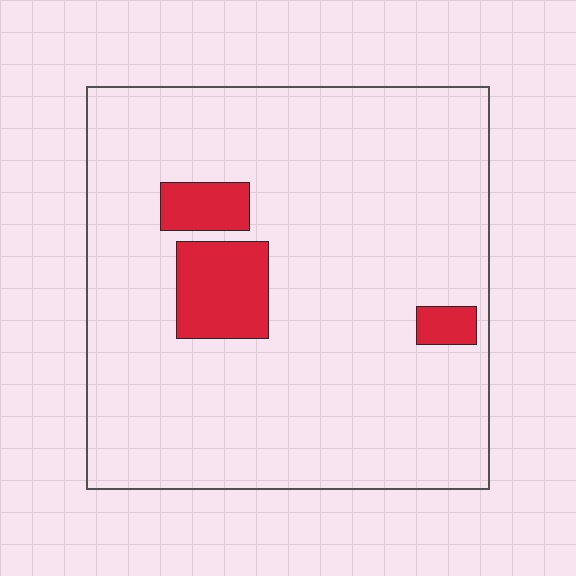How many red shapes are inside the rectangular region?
3.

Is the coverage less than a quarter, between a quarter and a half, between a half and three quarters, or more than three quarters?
Less than a quarter.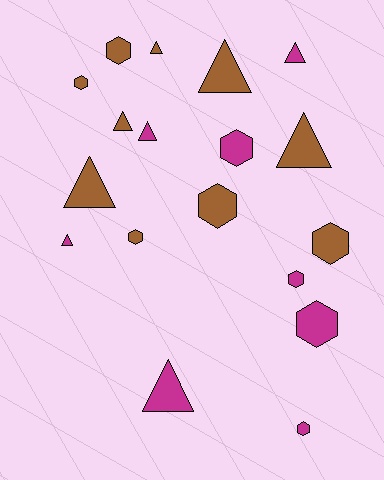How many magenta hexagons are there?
There are 4 magenta hexagons.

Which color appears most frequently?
Brown, with 10 objects.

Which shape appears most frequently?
Hexagon, with 9 objects.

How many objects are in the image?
There are 18 objects.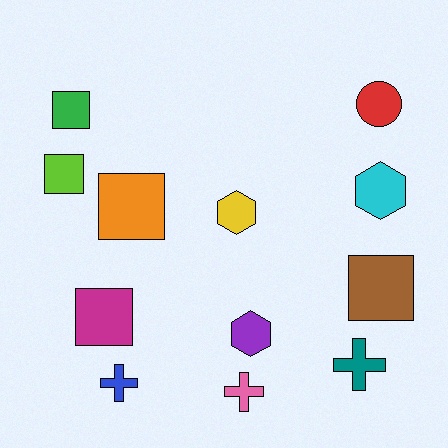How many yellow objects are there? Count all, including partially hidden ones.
There is 1 yellow object.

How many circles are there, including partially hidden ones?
There is 1 circle.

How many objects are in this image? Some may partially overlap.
There are 12 objects.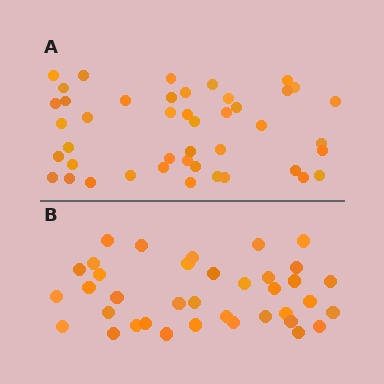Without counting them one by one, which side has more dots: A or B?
Region A (the top region) has more dots.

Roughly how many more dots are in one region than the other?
Region A has roughly 8 or so more dots than region B.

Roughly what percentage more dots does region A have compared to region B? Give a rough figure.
About 20% more.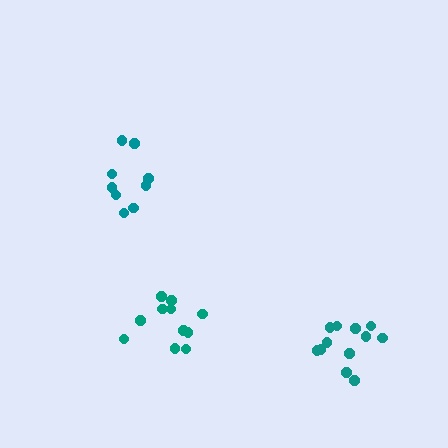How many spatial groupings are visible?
There are 3 spatial groupings.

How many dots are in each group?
Group 1: 9 dots, Group 2: 12 dots, Group 3: 11 dots (32 total).